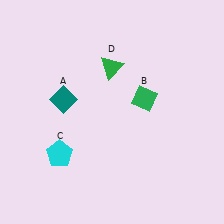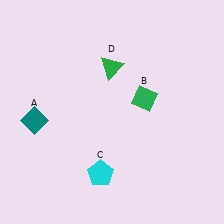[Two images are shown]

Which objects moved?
The objects that moved are: the teal diamond (A), the cyan pentagon (C).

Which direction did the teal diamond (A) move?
The teal diamond (A) moved left.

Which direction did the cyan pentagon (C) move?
The cyan pentagon (C) moved right.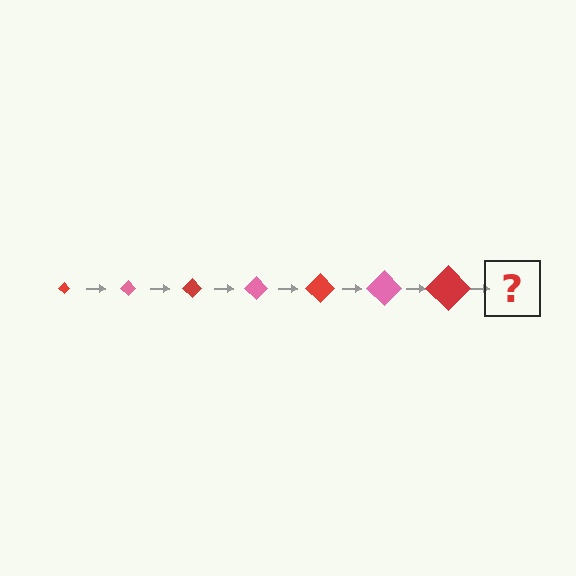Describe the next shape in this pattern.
It should be a pink diamond, larger than the previous one.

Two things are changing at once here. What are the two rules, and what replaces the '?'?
The two rules are that the diamond grows larger each step and the color cycles through red and pink. The '?' should be a pink diamond, larger than the previous one.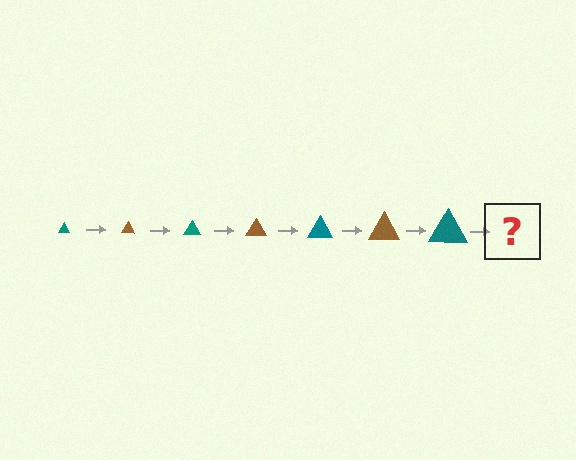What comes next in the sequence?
The next element should be a brown triangle, larger than the previous one.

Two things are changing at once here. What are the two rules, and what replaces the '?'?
The two rules are that the triangle grows larger each step and the color cycles through teal and brown. The '?' should be a brown triangle, larger than the previous one.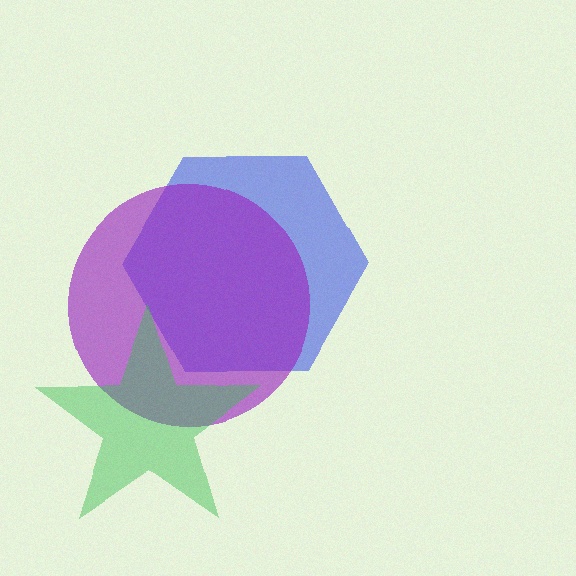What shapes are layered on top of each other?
The layered shapes are: a blue hexagon, a purple circle, a green star.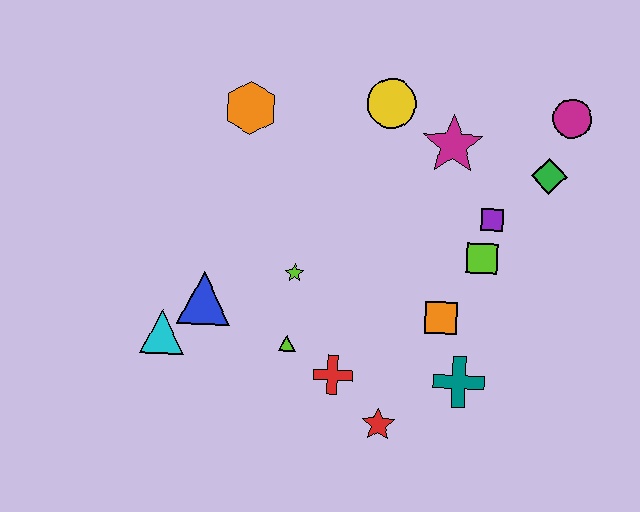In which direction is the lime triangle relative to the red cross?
The lime triangle is to the left of the red cross.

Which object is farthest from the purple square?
The cyan triangle is farthest from the purple square.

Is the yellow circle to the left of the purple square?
Yes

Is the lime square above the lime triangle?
Yes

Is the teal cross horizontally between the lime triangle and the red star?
No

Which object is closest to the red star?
The red cross is closest to the red star.